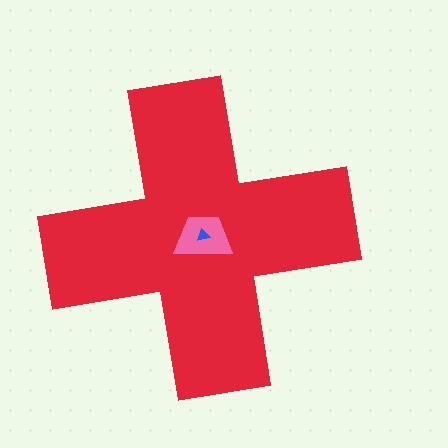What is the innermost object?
The blue triangle.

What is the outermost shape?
The red cross.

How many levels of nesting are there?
3.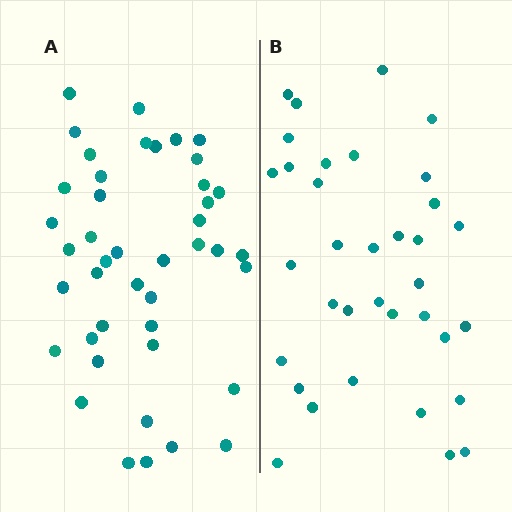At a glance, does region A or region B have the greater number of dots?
Region A (the left region) has more dots.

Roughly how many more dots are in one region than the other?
Region A has roughly 8 or so more dots than region B.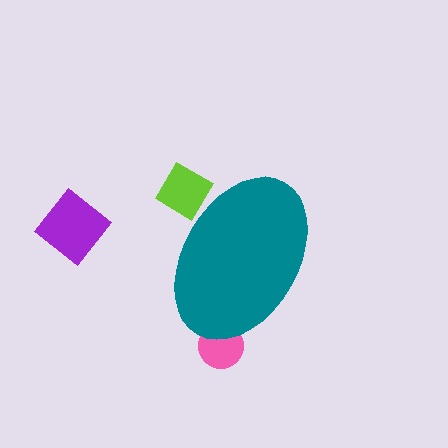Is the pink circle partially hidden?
Yes, the pink circle is partially hidden behind the teal ellipse.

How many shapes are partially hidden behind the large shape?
2 shapes are partially hidden.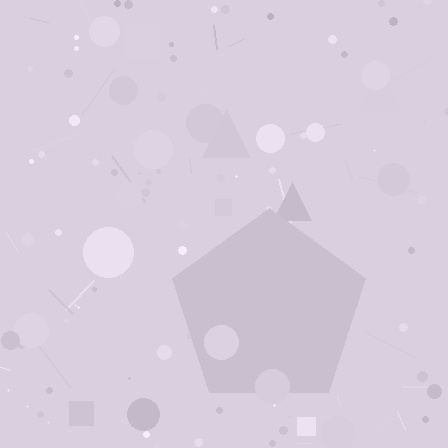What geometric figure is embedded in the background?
A pentagon is embedded in the background.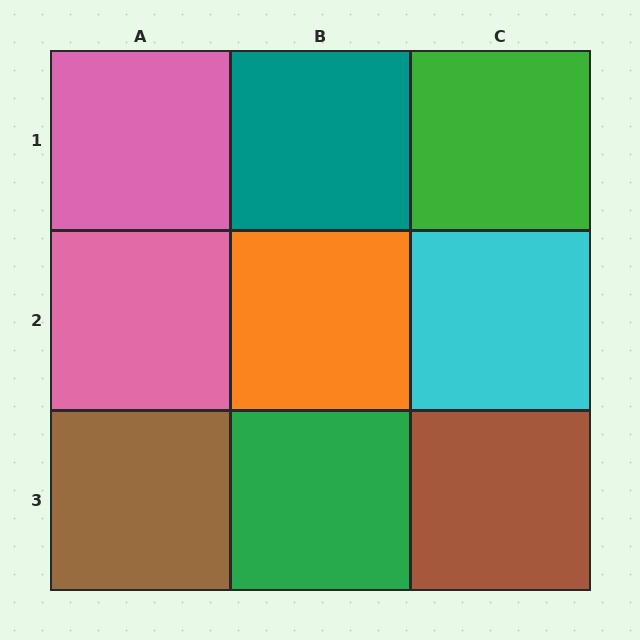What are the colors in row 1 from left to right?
Pink, teal, green.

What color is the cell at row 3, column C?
Brown.